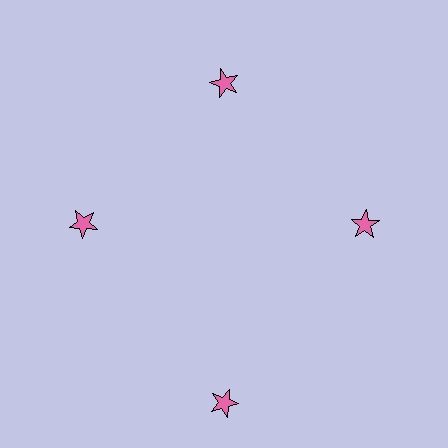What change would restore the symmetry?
The symmetry would be restored by moving it inward, back onto the ring so that all 4 stars sit at equal angles and equal distance from the center.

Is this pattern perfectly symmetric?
No. The 4 pink stars are arranged in a ring, but one element near the 6 o'clock position is pushed outward from the center, breaking the 4-fold rotational symmetry.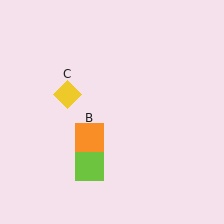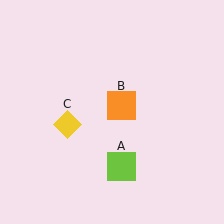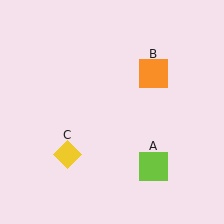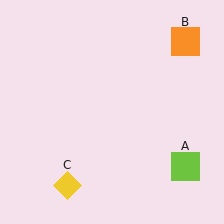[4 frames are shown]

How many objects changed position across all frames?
3 objects changed position: lime square (object A), orange square (object B), yellow diamond (object C).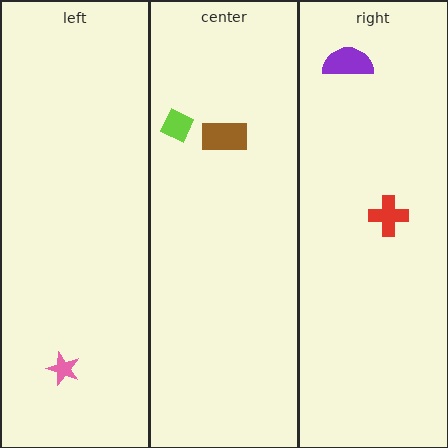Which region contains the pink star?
The left region.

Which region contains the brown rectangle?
The center region.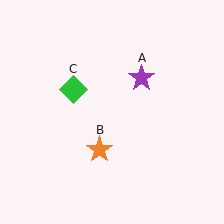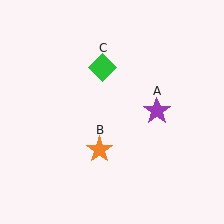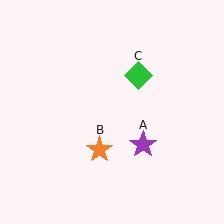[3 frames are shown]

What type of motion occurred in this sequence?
The purple star (object A), green diamond (object C) rotated clockwise around the center of the scene.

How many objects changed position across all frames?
2 objects changed position: purple star (object A), green diamond (object C).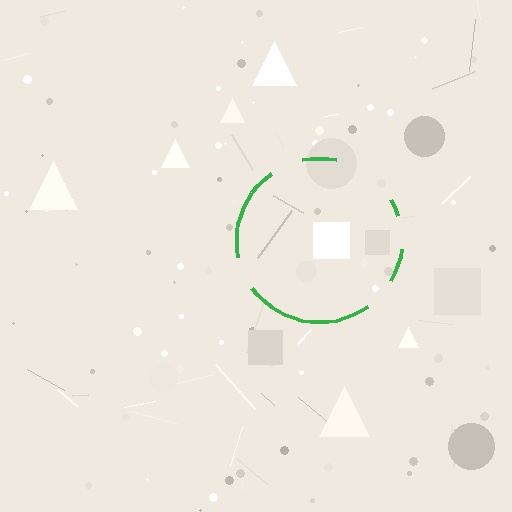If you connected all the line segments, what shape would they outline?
They would outline a circle.